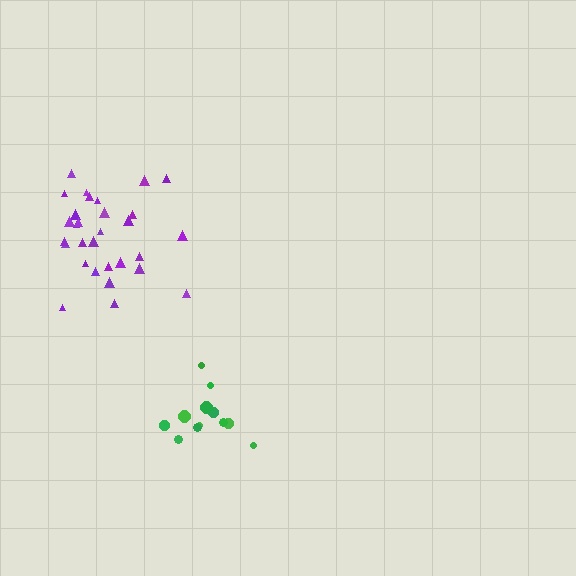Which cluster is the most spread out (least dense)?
Green.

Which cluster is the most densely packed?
Purple.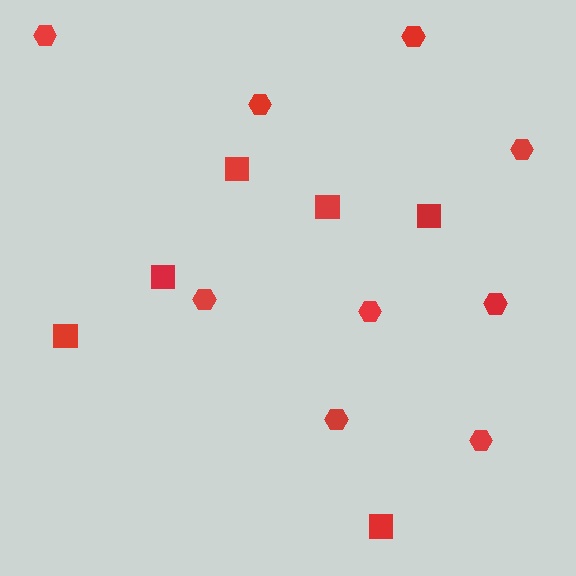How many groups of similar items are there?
There are 2 groups: one group of hexagons (9) and one group of squares (6).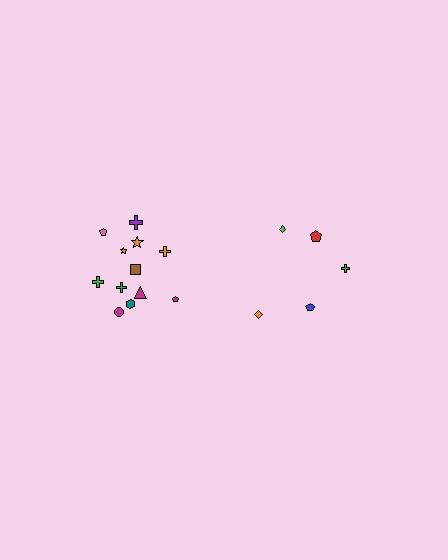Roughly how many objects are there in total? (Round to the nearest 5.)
Roughly 15 objects in total.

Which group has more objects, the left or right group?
The left group.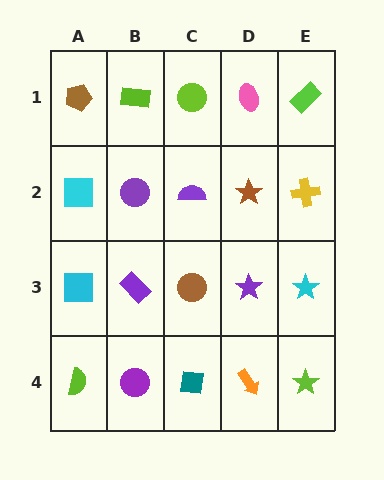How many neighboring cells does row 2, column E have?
3.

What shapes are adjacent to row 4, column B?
A purple rectangle (row 3, column B), a lime semicircle (row 4, column A), a teal square (row 4, column C).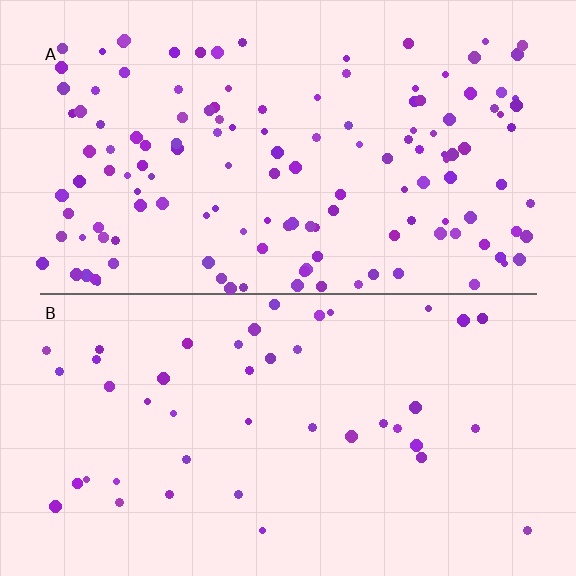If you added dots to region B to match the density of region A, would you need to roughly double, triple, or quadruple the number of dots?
Approximately triple.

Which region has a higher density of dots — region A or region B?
A (the top).